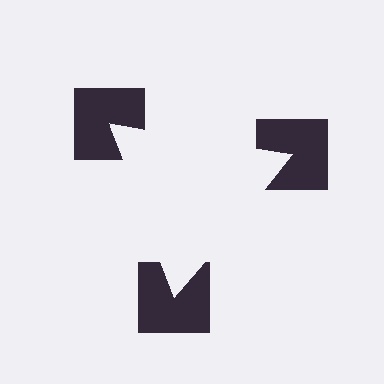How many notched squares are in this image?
There are 3 — one at each vertex of the illusory triangle.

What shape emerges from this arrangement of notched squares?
An illusory triangle — its edges are inferred from the aligned wedge cuts in the notched squares, not physically drawn.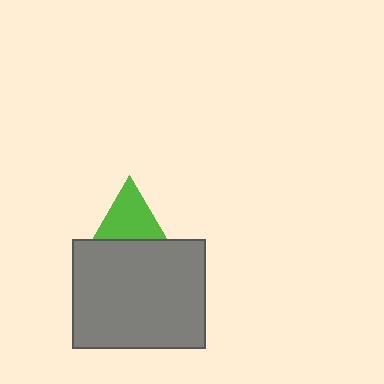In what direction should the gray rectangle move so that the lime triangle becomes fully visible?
The gray rectangle should move down. That is the shortest direction to clear the overlap and leave the lime triangle fully visible.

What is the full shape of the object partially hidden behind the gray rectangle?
The partially hidden object is a lime triangle.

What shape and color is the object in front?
The object in front is a gray rectangle.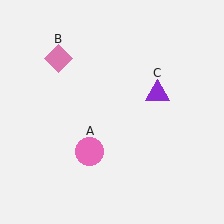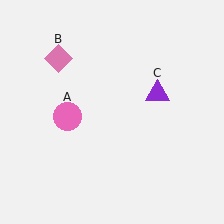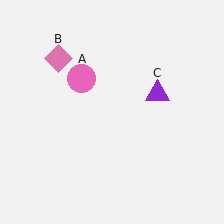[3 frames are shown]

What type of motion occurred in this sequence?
The pink circle (object A) rotated clockwise around the center of the scene.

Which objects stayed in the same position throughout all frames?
Pink diamond (object B) and purple triangle (object C) remained stationary.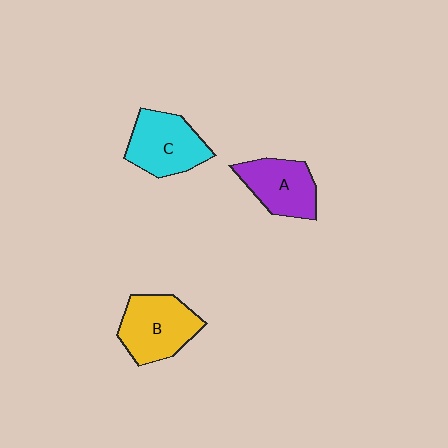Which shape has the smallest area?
Shape A (purple).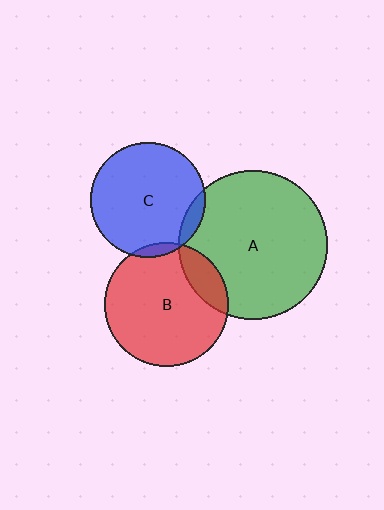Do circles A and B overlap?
Yes.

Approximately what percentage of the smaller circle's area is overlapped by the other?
Approximately 15%.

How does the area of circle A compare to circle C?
Approximately 1.7 times.